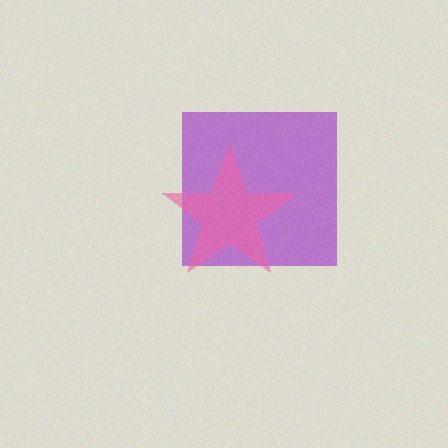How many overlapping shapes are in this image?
There are 2 overlapping shapes in the image.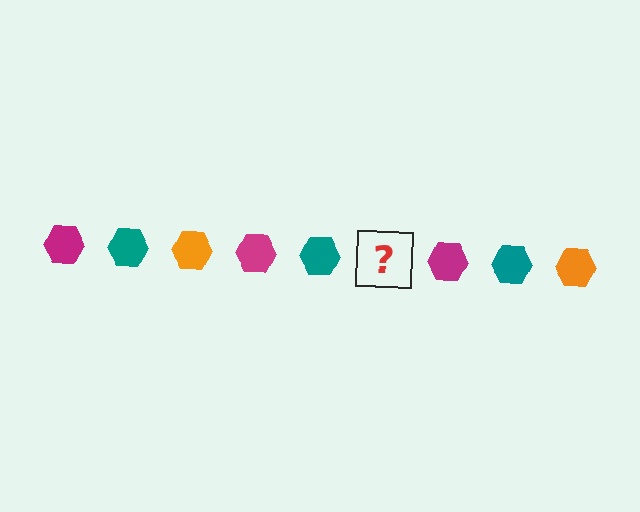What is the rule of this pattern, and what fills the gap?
The rule is that the pattern cycles through magenta, teal, orange hexagons. The gap should be filled with an orange hexagon.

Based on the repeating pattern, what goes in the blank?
The blank should be an orange hexagon.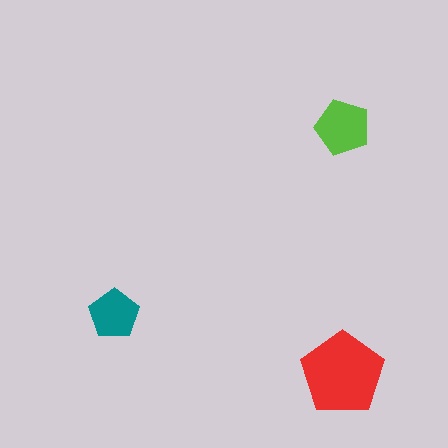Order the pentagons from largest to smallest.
the red one, the lime one, the teal one.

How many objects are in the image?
There are 3 objects in the image.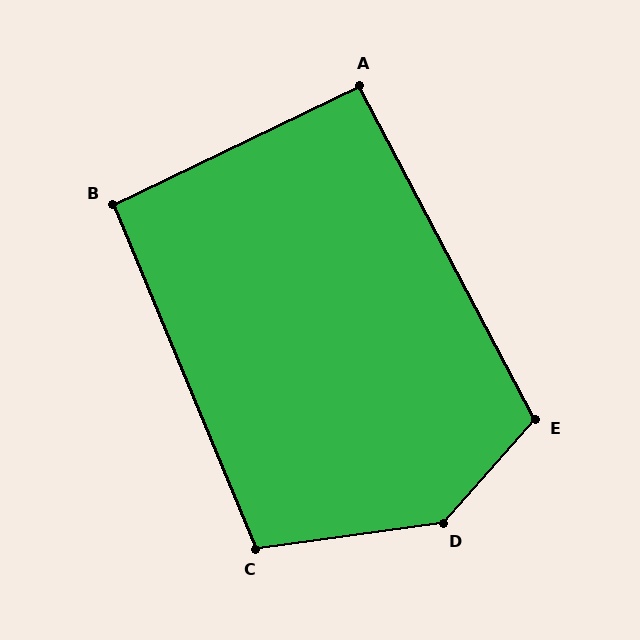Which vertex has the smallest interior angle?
A, at approximately 92 degrees.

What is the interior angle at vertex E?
Approximately 110 degrees (obtuse).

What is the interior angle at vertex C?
Approximately 105 degrees (obtuse).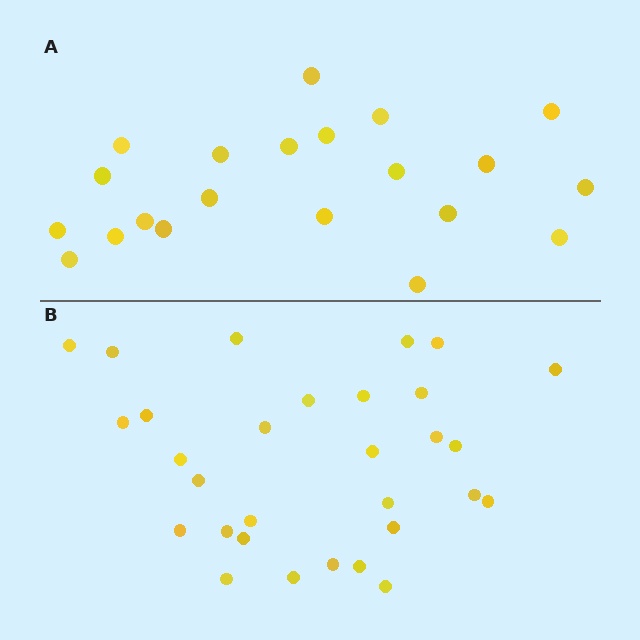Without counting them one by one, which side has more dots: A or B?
Region B (the bottom region) has more dots.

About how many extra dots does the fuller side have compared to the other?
Region B has roughly 8 or so more dots than region A.